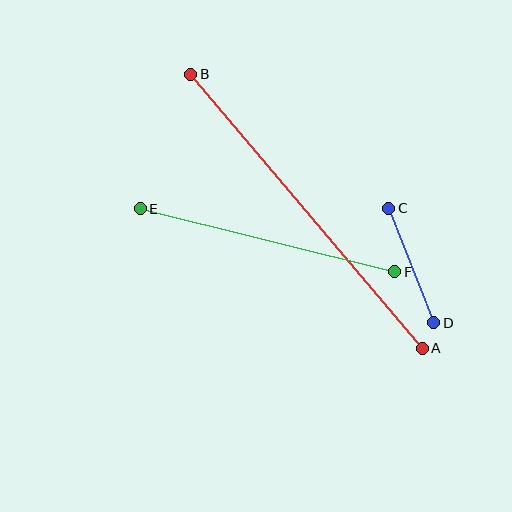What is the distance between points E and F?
The distance is approximately 262 pixels.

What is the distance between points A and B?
The distance is approximately 359 pixels.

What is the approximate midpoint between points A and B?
The midpoint is at approximately (307, 211) pixels.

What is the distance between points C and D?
The distance is approximately 123 pixels.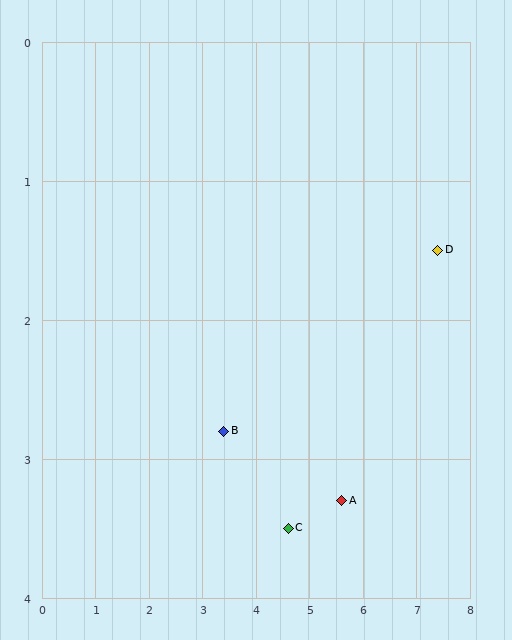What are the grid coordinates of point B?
Point B is at approximately (3.4, 2.8).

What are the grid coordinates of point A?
Point A is at approximately (5.6, 3.3).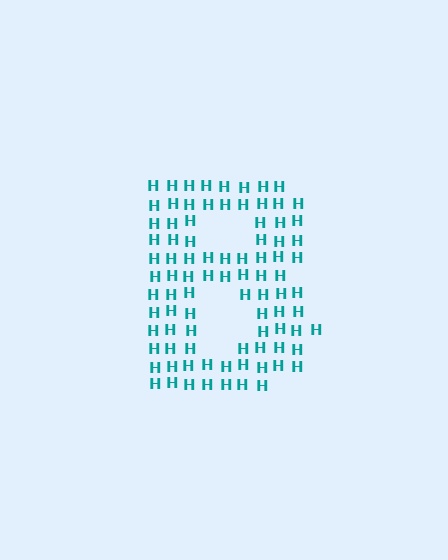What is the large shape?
The large shape is the letter B.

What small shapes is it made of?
It is made of small letter H's.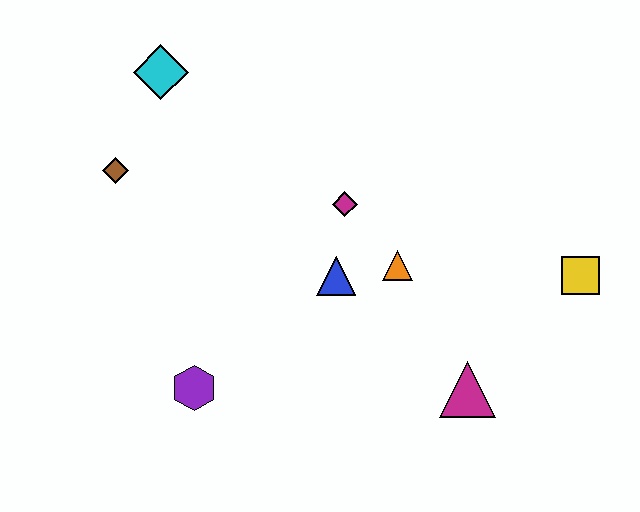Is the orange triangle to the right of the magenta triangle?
No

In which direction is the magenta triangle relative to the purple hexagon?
The magenta triangle is to the right of the purple hexagon.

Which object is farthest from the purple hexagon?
The yellow square is farthest from the purple hexagon.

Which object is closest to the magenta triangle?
The orange triangle is closest to the magenta triangle.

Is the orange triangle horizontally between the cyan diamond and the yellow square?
Yes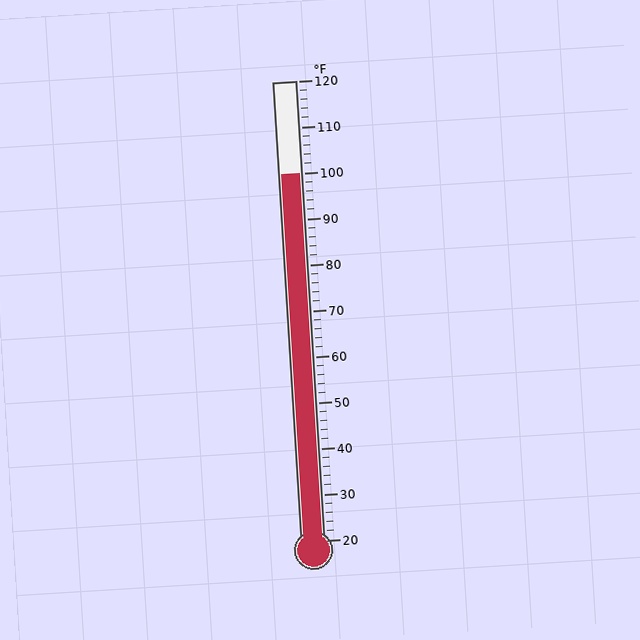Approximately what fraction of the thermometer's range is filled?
The thermometer is filled to approximately 80% of its range.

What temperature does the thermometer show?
The thermometer shows approximately 100°F.